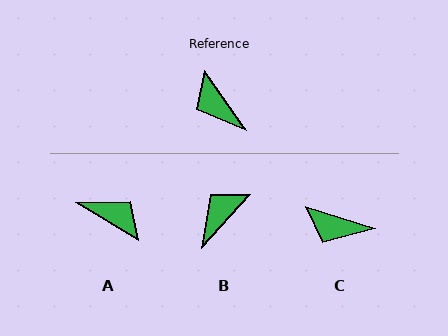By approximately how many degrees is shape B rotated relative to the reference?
Approximately 77 degrees clockwise.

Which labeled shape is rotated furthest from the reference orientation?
A, about 156 degrees away.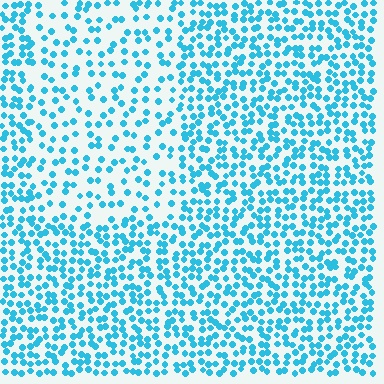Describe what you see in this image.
The image contains small cyan elements arranged at two different densities. A rectangle-shaped region is visible where the elements are less densely packed than the surrounding area.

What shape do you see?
I see a rectangle.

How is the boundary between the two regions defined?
The boundary is defined by a change in element density (approximately 1.9x ratio). All elements are the same color, size, and shape.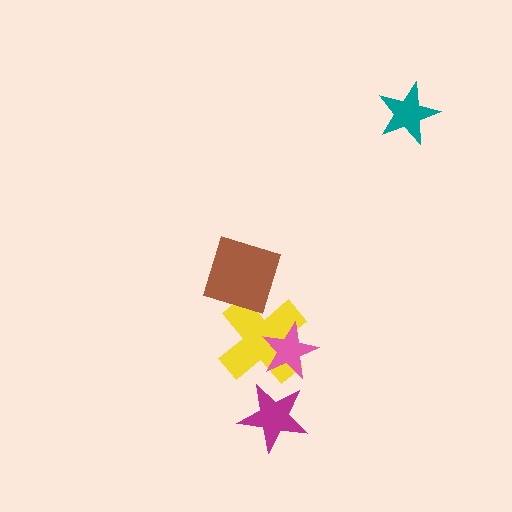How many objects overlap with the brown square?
1 object overlaps with the brown square.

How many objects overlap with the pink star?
1 object overlaps with the pink star.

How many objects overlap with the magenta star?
0 objects overlap with the magenta star.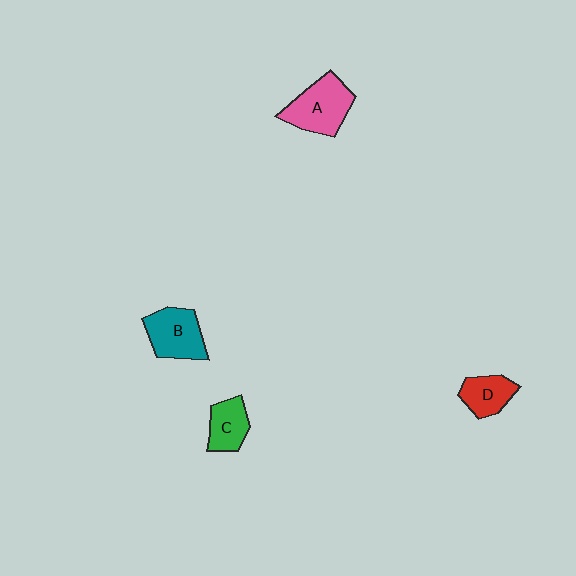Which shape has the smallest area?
Shape D (red).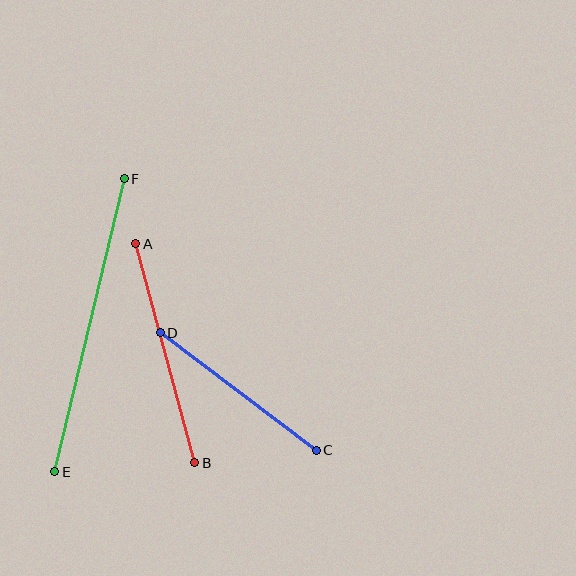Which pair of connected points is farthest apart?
Points E and F are farthest apart.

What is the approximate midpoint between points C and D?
The midpoint is at approximately (238, 391) pixels.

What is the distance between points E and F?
The distance is approximately 301 pixels.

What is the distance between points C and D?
The distance is approximately 196 pixels.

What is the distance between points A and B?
The distance is approximately 227 pixels.